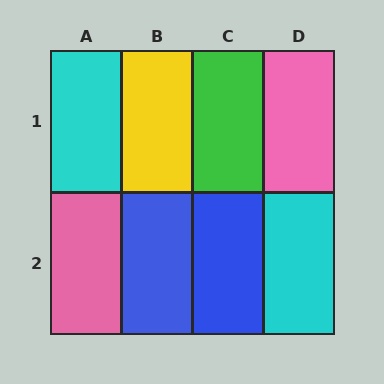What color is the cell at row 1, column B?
Yellow.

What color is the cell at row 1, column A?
Cyan.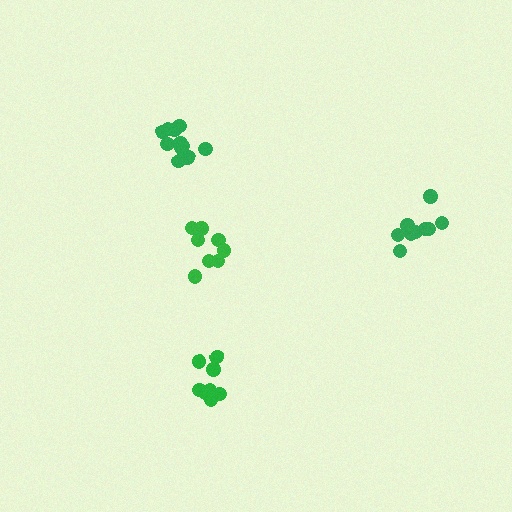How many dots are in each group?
Group 1: 8 dots, Group 2: 9 dots, Group 3: 8 dots, Group 4: 11 dots (36 total).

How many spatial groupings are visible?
There are 4 spatial groupings.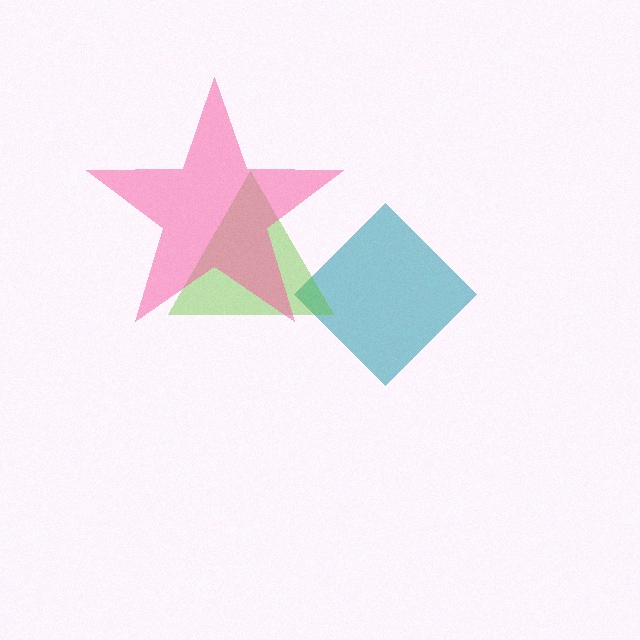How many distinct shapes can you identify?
There are 3 distinct shapes: a teal diamond, a lime triangle, a pink star.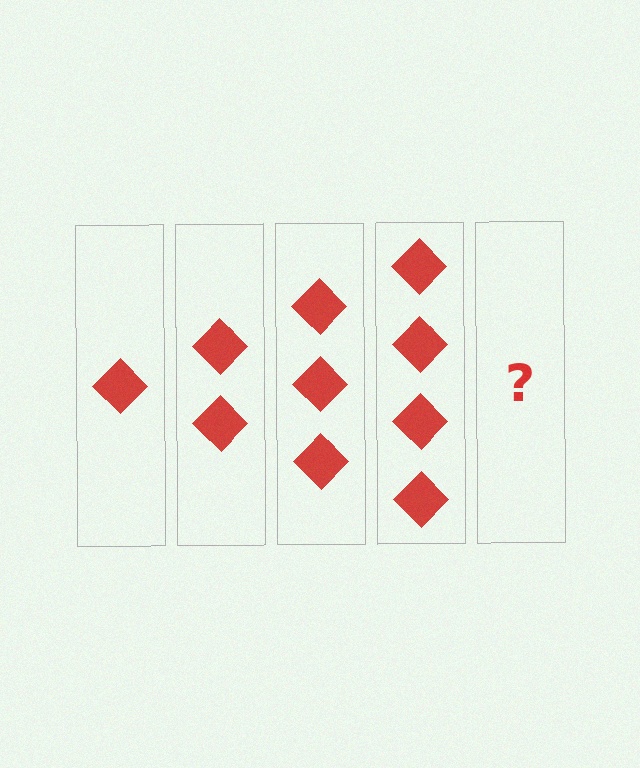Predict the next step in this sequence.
The next step is 5 diamonds.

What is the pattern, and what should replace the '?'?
The pattern is that each step adds one more diamond. The '?' should be 5 diamonds.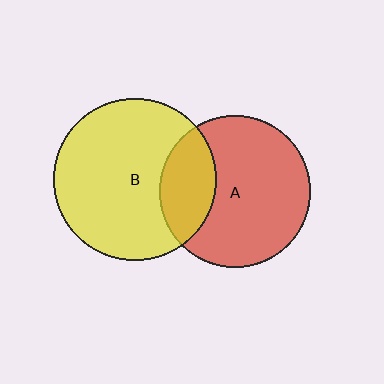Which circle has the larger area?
Circle B (yellow).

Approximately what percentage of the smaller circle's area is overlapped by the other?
Approximately 25%.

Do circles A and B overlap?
Yes.